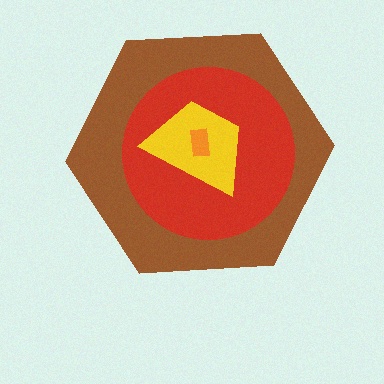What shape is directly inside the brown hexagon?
The red circle.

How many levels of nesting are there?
4.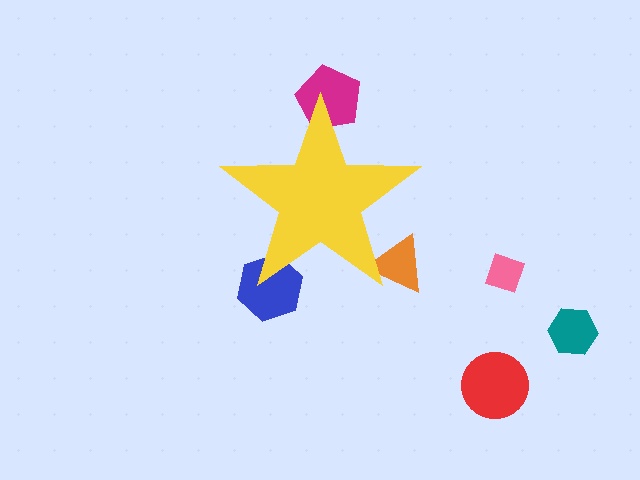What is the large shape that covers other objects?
A yellow star.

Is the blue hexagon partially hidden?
Yes, the blue hexagon is partially hidden behind the yellow star.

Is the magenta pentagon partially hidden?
Yes, the magenta pentagon is partially hidden behind the yellow star.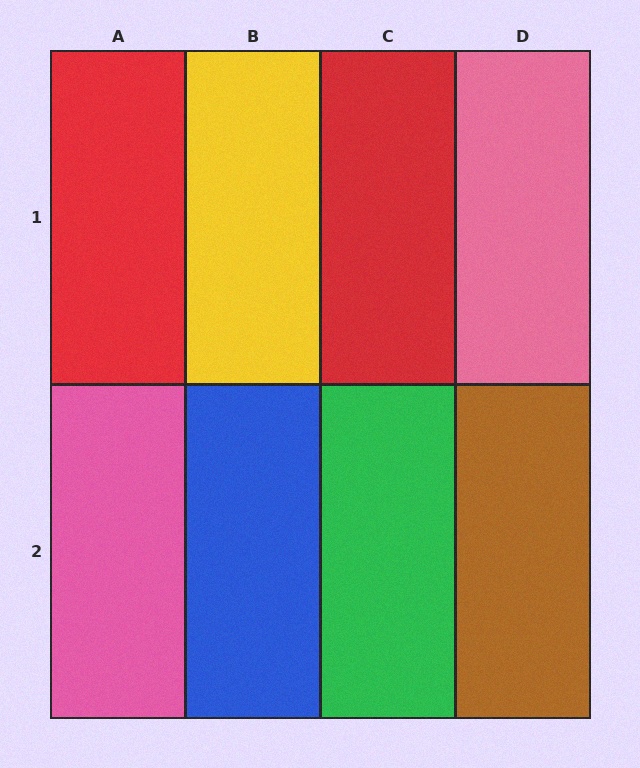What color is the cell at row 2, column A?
Pink.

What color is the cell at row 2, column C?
Green.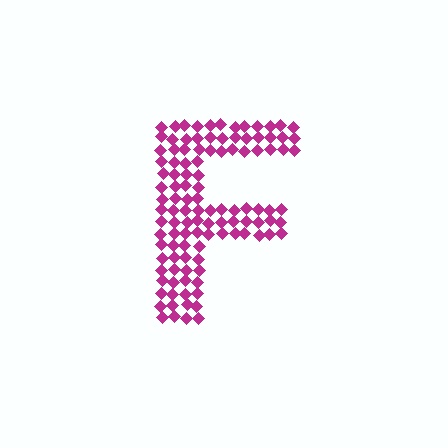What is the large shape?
The large shape is the letter F.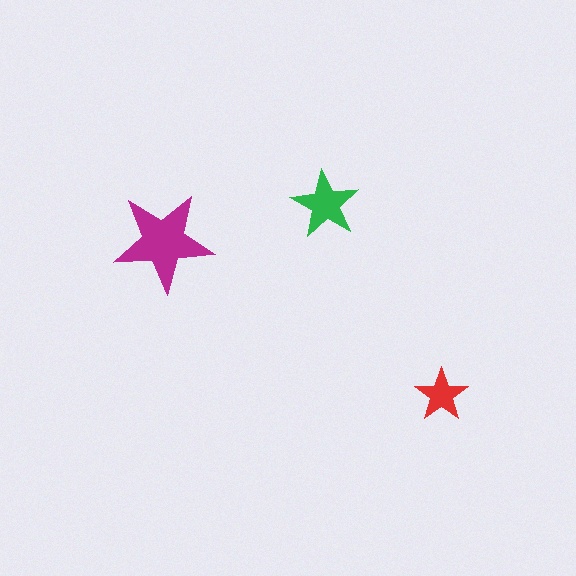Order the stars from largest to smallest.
the magenta one, the green one, the red one.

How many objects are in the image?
There are 3 objects in the image.